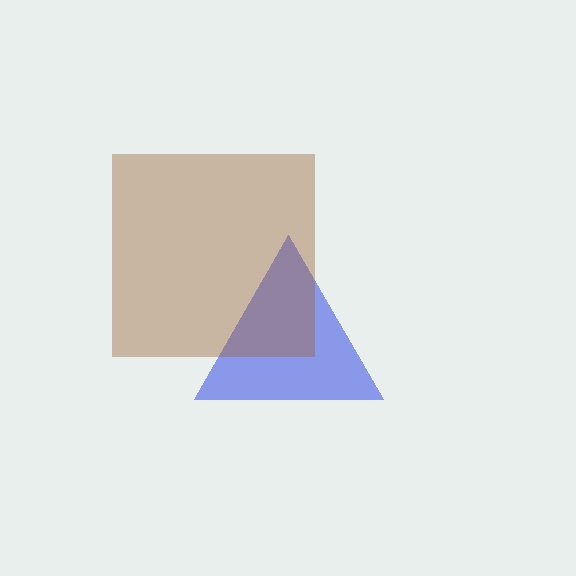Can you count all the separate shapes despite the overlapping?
Yes, there are 2 separate shapes.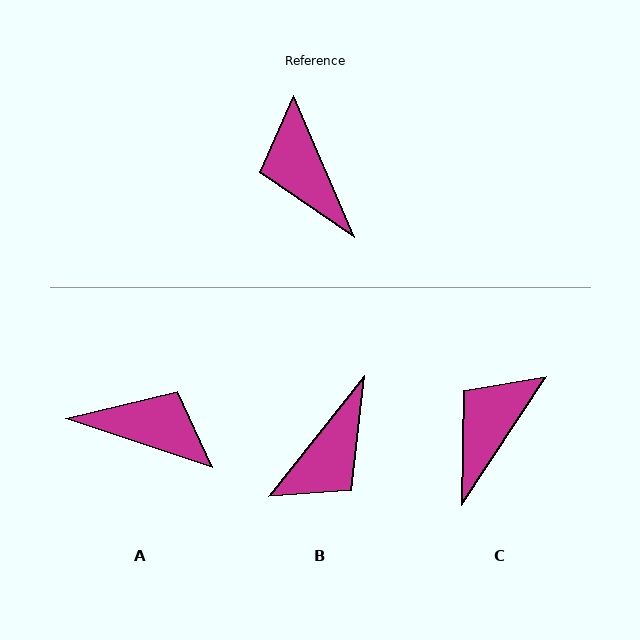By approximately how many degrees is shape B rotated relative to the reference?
Approximately 118 degrees counter-clockwise.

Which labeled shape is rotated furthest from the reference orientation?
A, about 132 degrees away.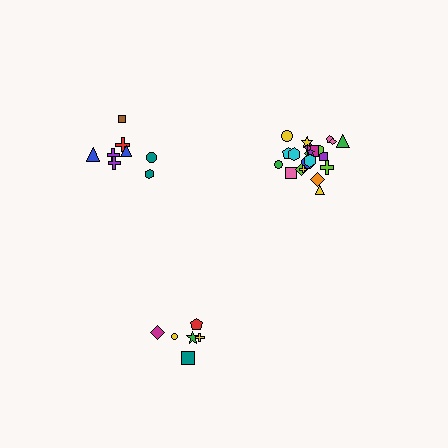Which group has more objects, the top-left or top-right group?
The top-right group.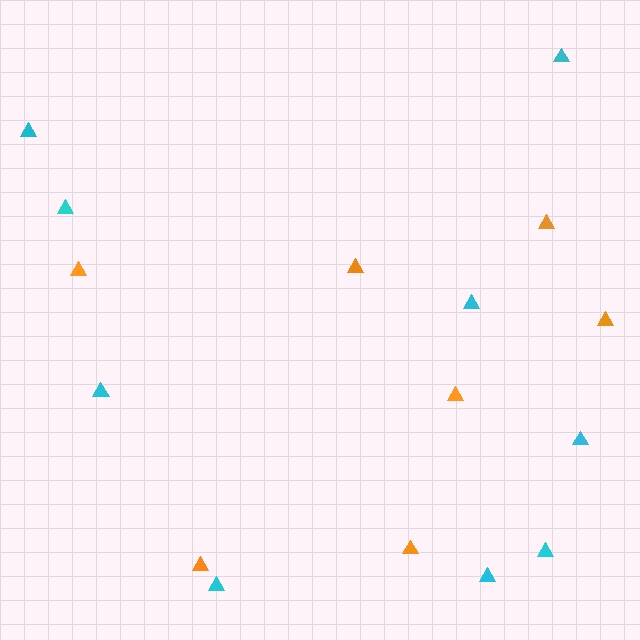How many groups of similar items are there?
There are 2 groups: one group of orange triangles (7) and one group of cyan triangles (9).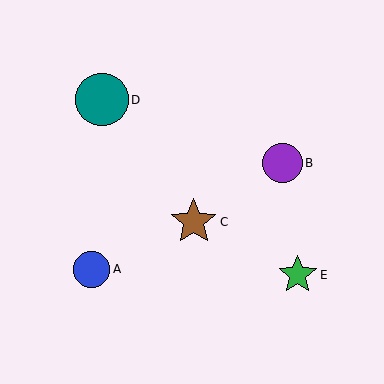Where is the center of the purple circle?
The center of the purple circle is at (283, 163).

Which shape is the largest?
The teal circle (labeled D) is the largest.